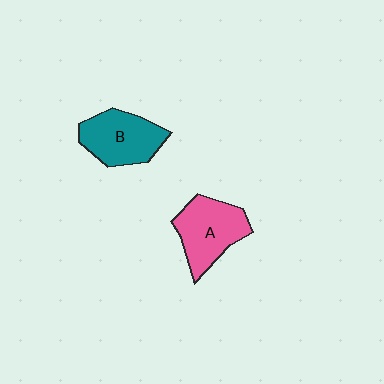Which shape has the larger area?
Shape A (pink).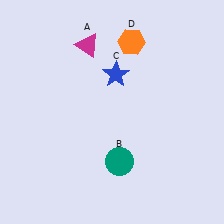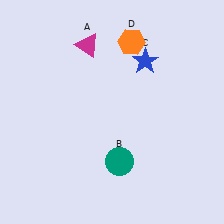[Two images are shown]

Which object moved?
The blue star (C) moved right.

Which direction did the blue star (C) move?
The blue star (C) moved right.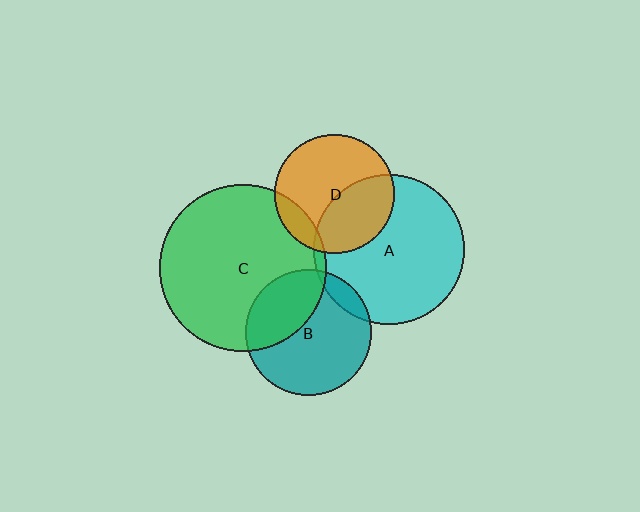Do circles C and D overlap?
Yes.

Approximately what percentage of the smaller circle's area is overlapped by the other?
Approximately 10%.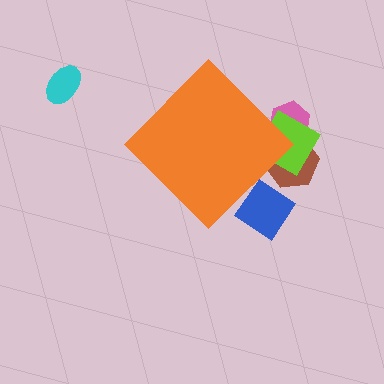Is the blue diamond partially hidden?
Yes, the blue diamond is partially hidden behind the orange diamond.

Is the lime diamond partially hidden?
Yes, the lime diamond is partially hidden behind the orange diamond.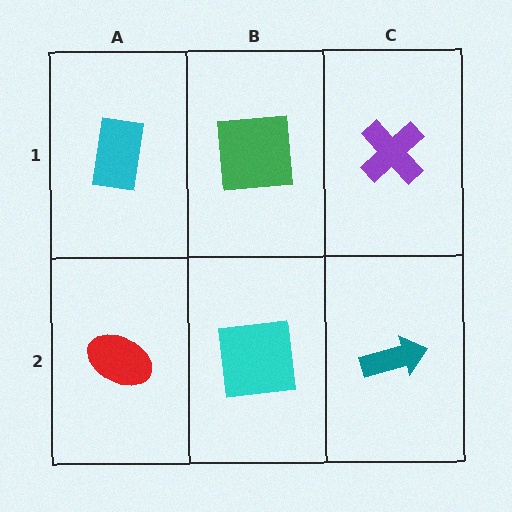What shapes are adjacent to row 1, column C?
A teal arrow (row 2, column C), a green square (row 1, column B).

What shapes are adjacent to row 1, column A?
A red ellipse (row 2, column A), a green square (row 1, column B).